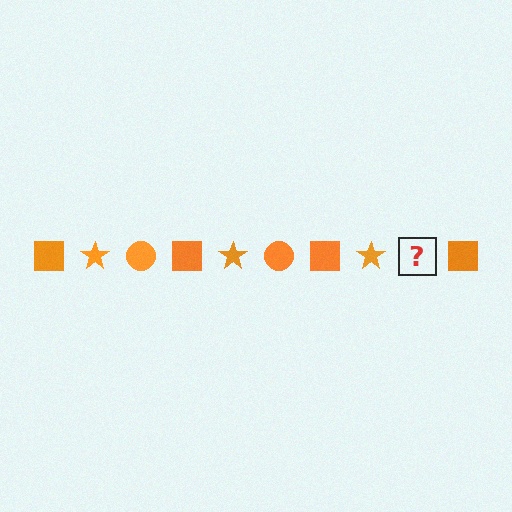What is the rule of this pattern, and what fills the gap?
The rule is that the pattern cycles through square, star, circle shapes in orange. The gap should be filled with an orange circle.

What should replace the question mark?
The question mark should be replaced with an orange circle.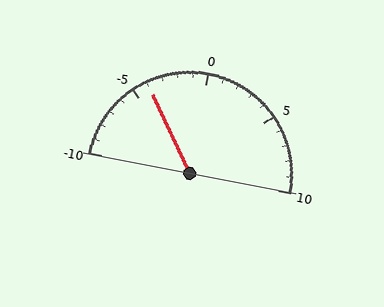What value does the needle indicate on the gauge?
The needle indicates approximately -4.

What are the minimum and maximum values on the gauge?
The gauge ranges from -10 to 10.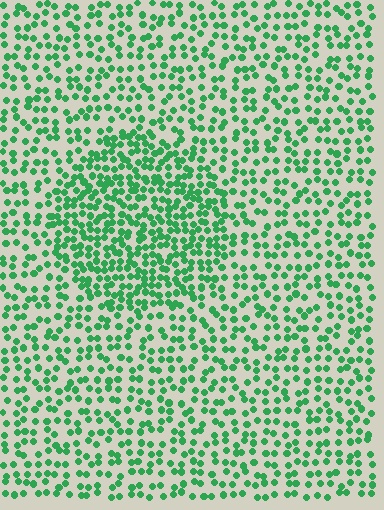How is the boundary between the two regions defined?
The boundary is defined by a change in element density (approximately 1.8x ratio). All elements are the same color, size, and shape.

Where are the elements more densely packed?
The elements are more densely packed inside the circle boundary.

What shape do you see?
I see a circle.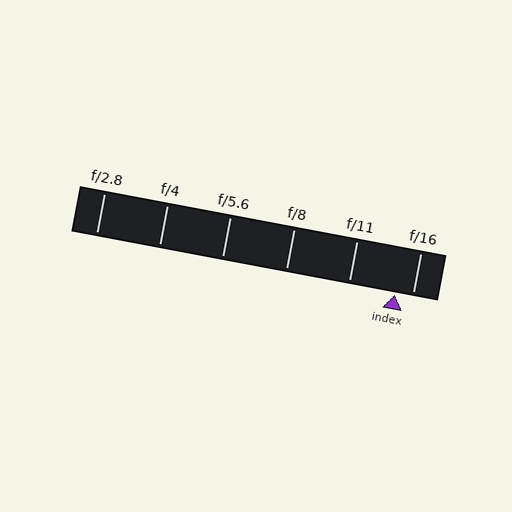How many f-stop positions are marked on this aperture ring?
There are 6 f-stop positions marked.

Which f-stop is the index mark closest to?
The index mark is closest to f/16.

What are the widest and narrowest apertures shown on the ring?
The widest aperture shown is f/2.8 and the narrowest is f/16.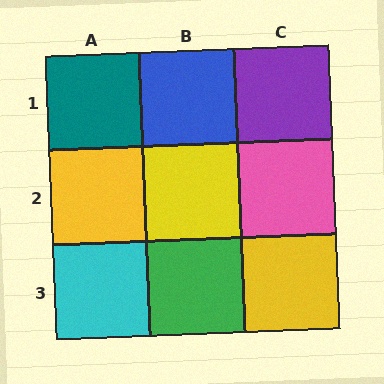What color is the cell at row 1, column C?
Purple.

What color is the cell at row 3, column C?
Yellow.